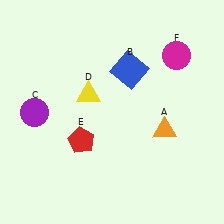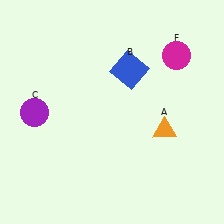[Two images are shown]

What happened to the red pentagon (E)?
The red pentagon (E) was removed in Image 2. It was in the bottom-left area of Image 1.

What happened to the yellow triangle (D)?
The yellow triangle (D) was removed in Image 2. It was in the top-left area of Image 1.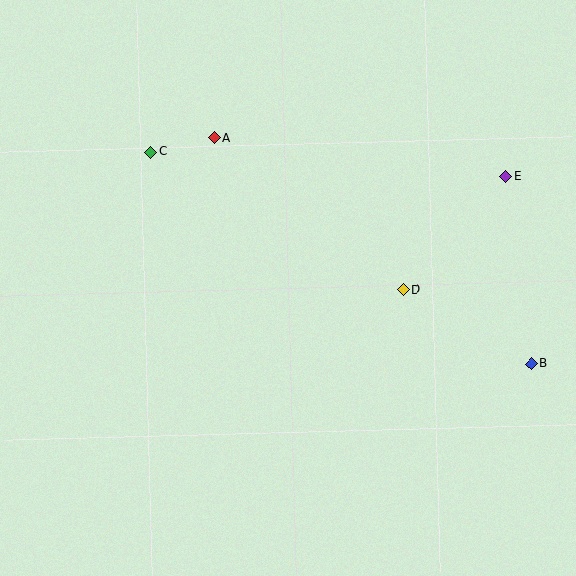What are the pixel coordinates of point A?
Point A is at (214, 137).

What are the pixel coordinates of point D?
Point D is at (403, 290).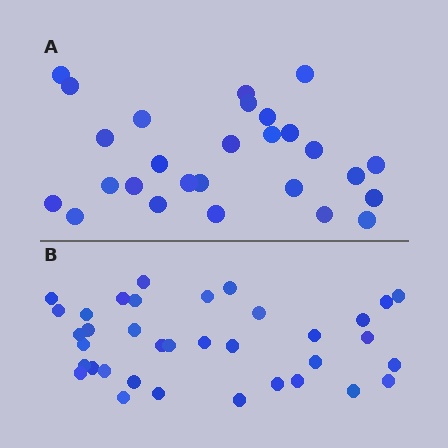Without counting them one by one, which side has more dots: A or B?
Region B (the bottom region) has more dots.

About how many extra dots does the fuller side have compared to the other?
Region B has roughly 8 or so more dots than region A.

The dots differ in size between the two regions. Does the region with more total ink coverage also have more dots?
No. Region A has more total ink coverage because its dots are larger, but region B actually contains more individual dots. Total area can be misleading — the number of items is what matters here.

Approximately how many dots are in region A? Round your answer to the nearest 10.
About 30 dots. (The exact count is 27, which rounds to 30.)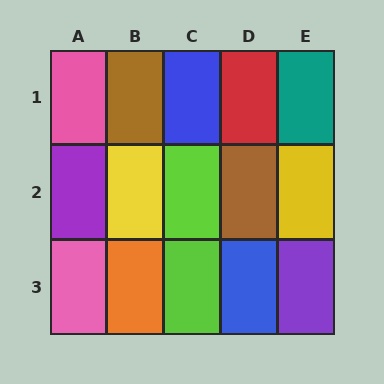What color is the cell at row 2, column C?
Lime.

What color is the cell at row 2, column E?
Yellow.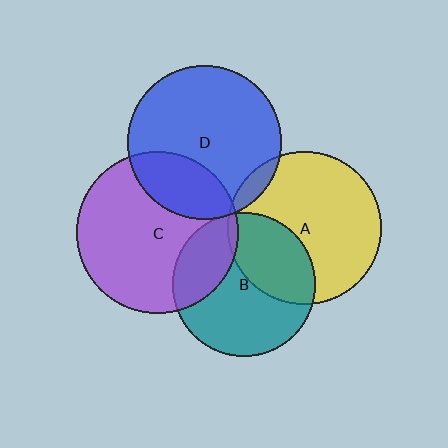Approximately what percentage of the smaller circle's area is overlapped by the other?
Approximately 5%.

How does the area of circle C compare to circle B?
Approximately 1.3 times.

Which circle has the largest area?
Circle C (purple).